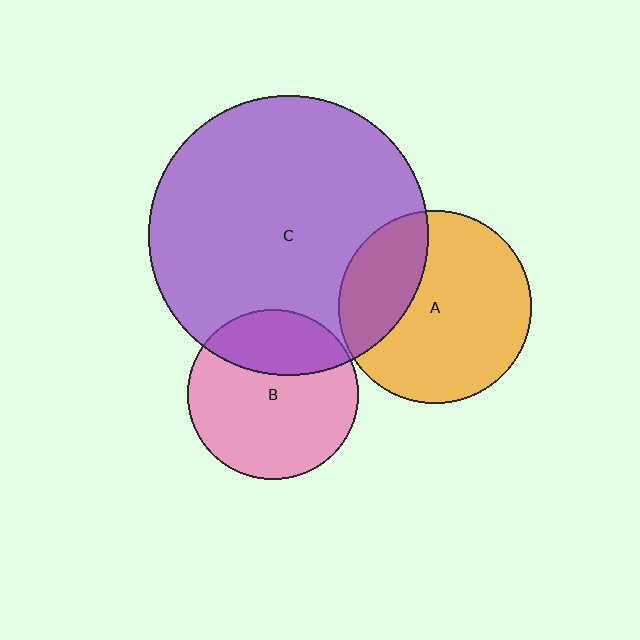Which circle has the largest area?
Circle C (purple).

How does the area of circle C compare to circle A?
Approximately 2.1 times.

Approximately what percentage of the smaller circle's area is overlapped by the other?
Approximately 30%.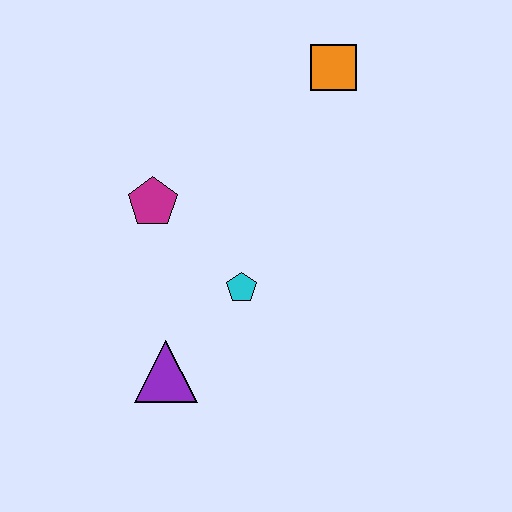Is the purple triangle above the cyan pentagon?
No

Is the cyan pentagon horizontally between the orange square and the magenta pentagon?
Yes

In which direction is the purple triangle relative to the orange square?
The purple triangle is below the orange square.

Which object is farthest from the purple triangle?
The orange square is farthest from the purple triangle.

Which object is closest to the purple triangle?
The cyan pentagon is closest to the purple triangle.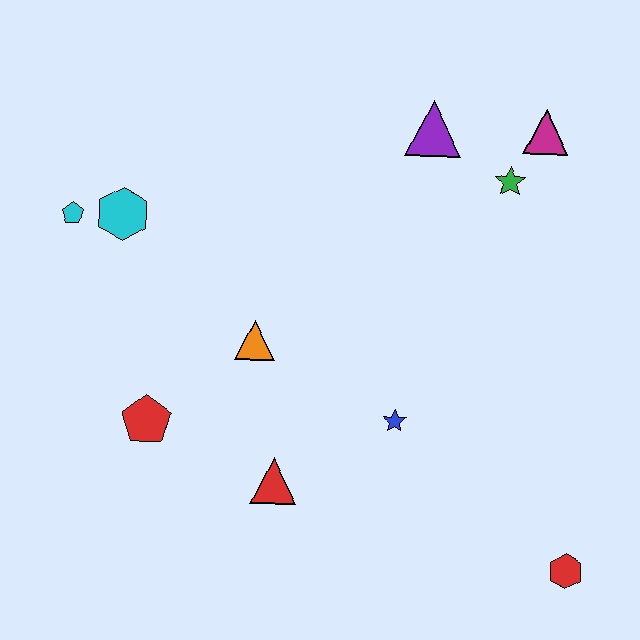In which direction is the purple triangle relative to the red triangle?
The purple triangle is above the red triangle.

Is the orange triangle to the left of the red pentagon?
No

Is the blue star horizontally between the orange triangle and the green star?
Yes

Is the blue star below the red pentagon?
No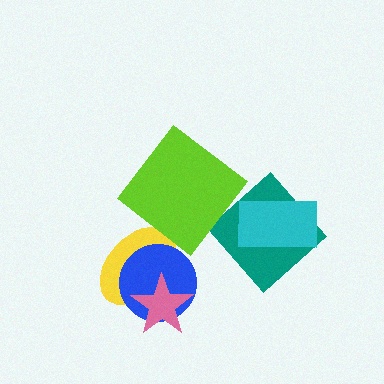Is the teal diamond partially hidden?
Yes, it is partially covered by another shape.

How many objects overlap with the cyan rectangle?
1 object overlaps with the cyan rectangle.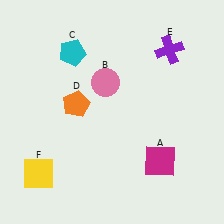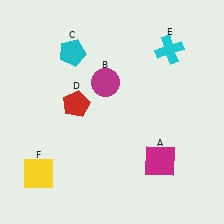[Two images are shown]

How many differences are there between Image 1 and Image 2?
There are 3 differences between the two images.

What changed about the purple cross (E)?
In Image 1, E is purple. In Image 2, it changed to cyan.